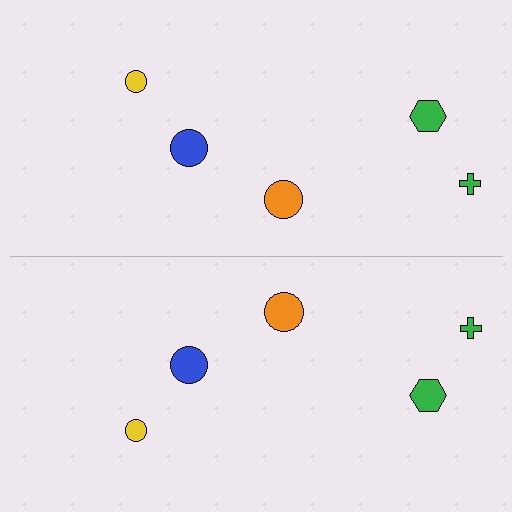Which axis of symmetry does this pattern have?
The pattern has a horizontal axis of symmetry running through the center of the image.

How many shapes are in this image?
There are 10 shapes in this image.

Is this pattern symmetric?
Yes, this pattern has bilateral (reflection) symmetry.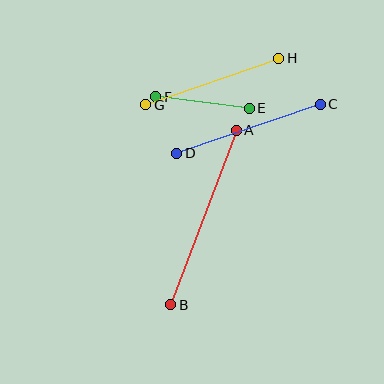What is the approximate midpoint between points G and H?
The midpoint is at approximately (212, 81) pixels.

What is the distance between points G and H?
The distance is approximately 141 pixels.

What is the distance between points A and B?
The distance is approximately 186 pixels.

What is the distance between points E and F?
The distance is approximately 94 pixels.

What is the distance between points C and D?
The distance is approximately 152 pixels.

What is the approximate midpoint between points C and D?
The midpoint is at approximately (248, 129) pixels.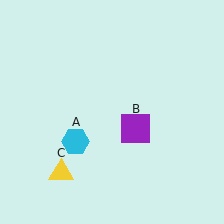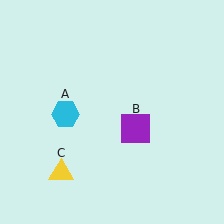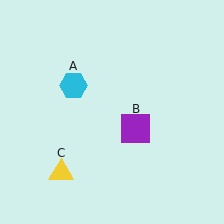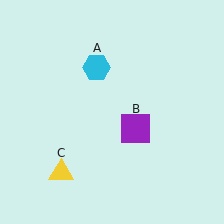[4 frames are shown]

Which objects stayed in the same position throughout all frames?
Purple square (object B) and yellow triangle (object C) remained stationary.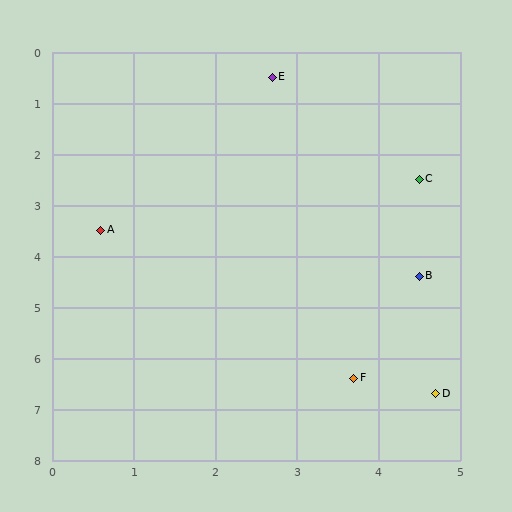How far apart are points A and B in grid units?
Points A and B are about 4.0 grid units apart.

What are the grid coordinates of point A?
Point A is at approximately (0.6, 3.5).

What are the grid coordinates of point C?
Point C is at approximately (4.5, 2.5).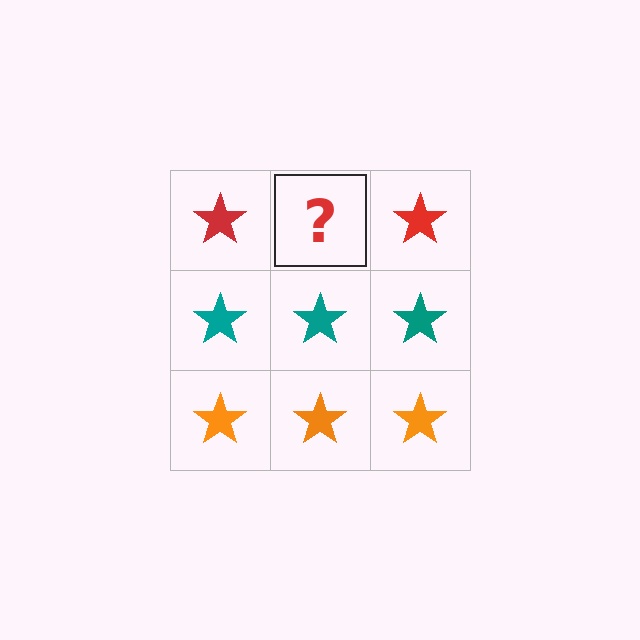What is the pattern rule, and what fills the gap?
The rule is that each row has a consistent color. The gap should be filled with a red star.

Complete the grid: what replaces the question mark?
The question mark should be replaced with a red star.